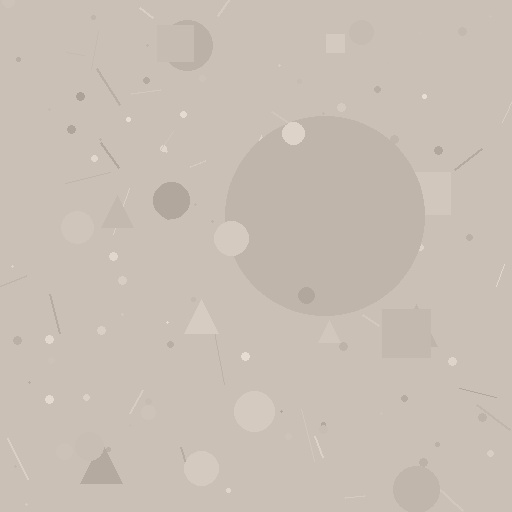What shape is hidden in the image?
A circle is hidden in the image.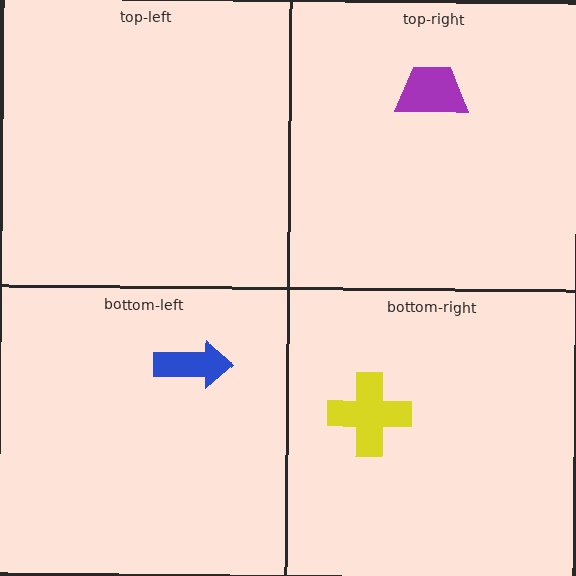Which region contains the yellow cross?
The bottom-right region.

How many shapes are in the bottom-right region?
1.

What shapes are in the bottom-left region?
The blue arrow.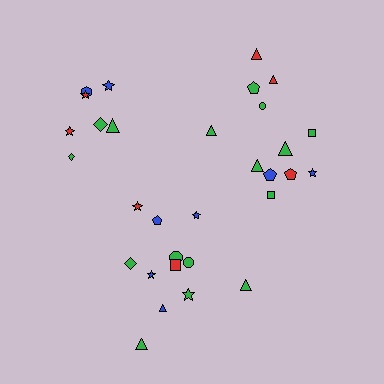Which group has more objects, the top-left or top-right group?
The top-right group.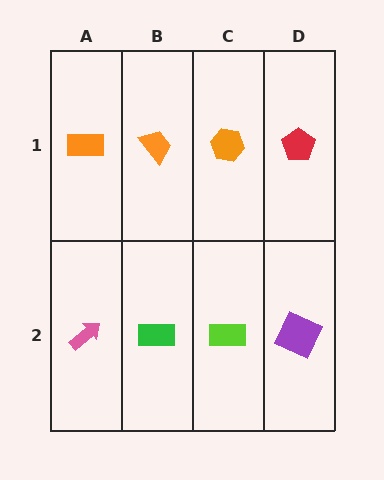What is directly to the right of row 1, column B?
An orange hexagon.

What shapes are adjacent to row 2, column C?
An orange hexagon (row 1, column C), a green rectangle (row 2, column B), a purple square (row 2, column D).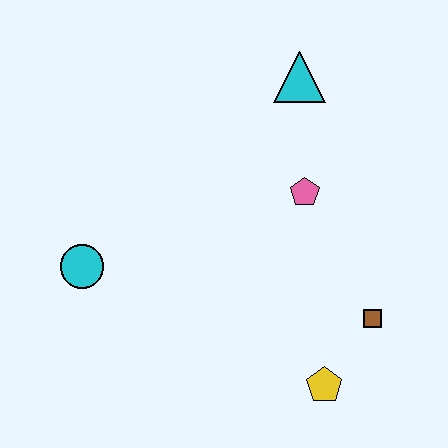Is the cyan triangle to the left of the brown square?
Yes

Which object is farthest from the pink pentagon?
The cyan circle is farthest from the pink pentagon.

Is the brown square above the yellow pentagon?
Yes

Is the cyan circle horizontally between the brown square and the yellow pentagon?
No